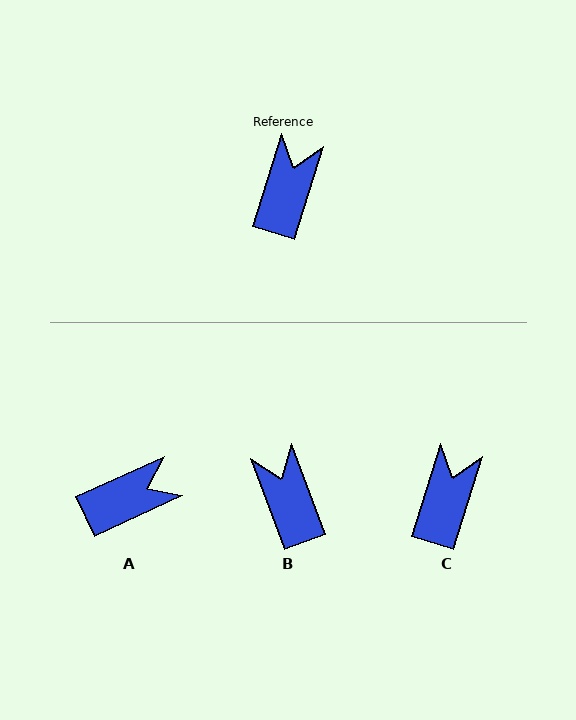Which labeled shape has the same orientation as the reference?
C.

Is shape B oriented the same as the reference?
No, it is off by about 38 degrees.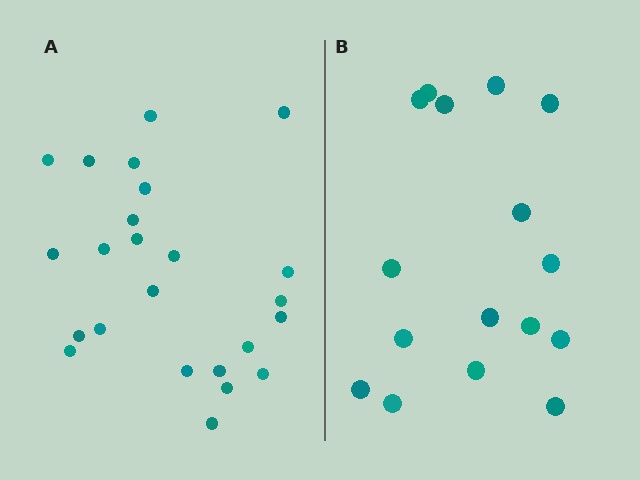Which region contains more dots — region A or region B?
Region A (the left region) has more dots.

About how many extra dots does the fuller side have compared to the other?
Region A has roughly 8 or so more dots than region B.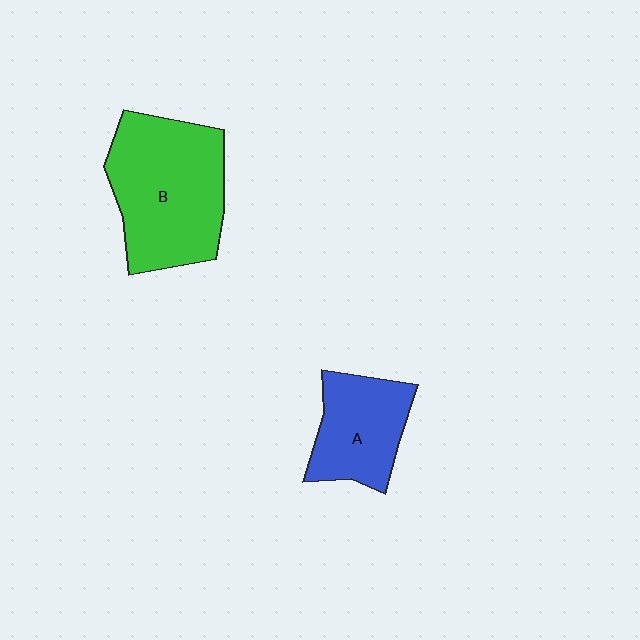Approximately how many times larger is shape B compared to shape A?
Approximately 1.7 times.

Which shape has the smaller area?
Shape A (blue).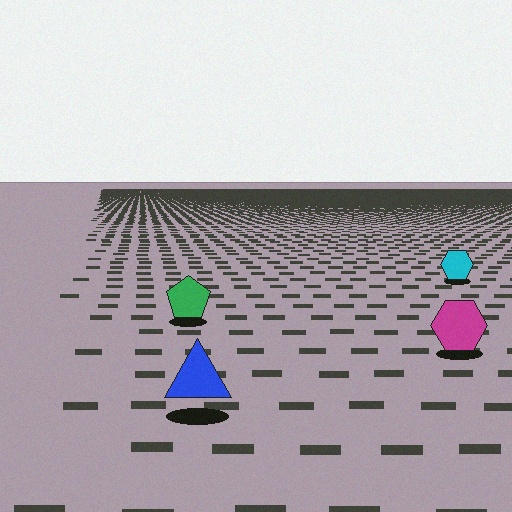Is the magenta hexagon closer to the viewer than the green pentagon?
Yes. The magenta hexagon is closer — you can tell from the texture gradient: the ground texture is coarser near it.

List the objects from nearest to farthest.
From nearest to farthest: the blue triangle, the magenta hexagon, the green pentagon, the cyan hexagon.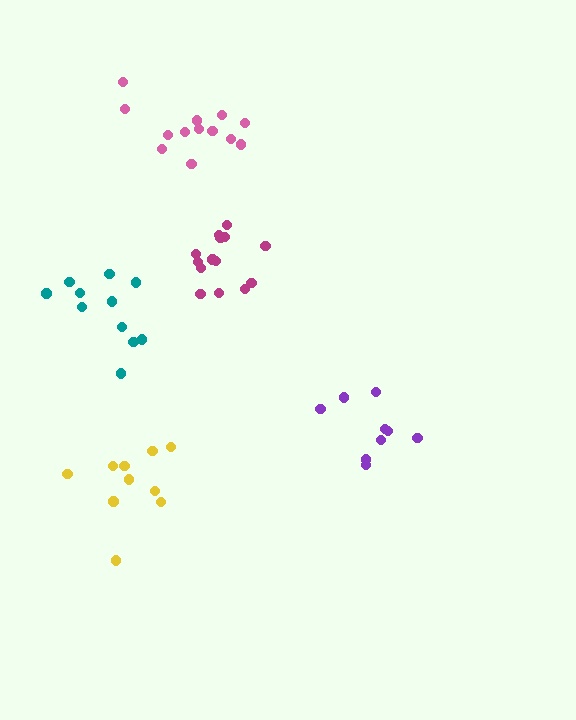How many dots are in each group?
Group 1: 9 dots, Group 2: 10 dots, Group 3: 13 dots, Group 4: 11 dots, Group 5: 14 dots (57 total).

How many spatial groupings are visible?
There are 5 spatial groupings.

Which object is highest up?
The pink cluster is topmost.